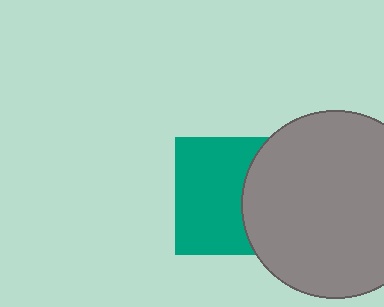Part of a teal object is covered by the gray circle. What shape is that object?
It is a square.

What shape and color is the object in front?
The object in front is a gray circle.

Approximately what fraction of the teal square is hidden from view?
Roughly 38% of the teal square is hidden behind the gray circle.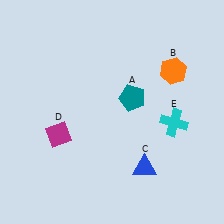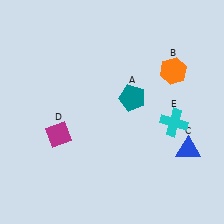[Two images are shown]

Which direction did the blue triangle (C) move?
The blue triangle (C) moved right.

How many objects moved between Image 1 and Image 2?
1 object moved between the two images.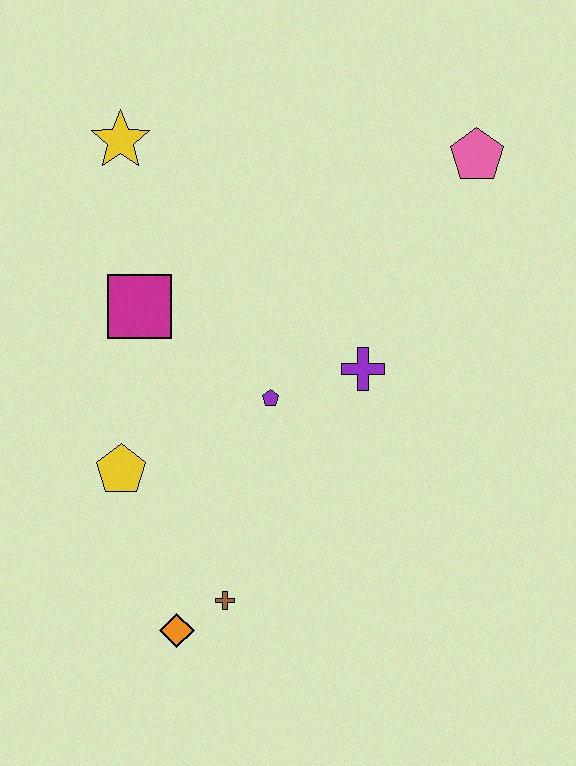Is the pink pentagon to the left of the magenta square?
No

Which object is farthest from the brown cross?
The pink pentagon is farthest from the brown cross.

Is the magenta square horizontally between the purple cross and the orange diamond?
No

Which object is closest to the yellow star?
The magenta square is closest to the yellow star.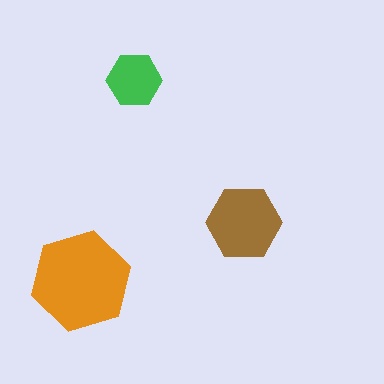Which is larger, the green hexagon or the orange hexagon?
The orange one.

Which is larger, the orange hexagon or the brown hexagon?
The orange one.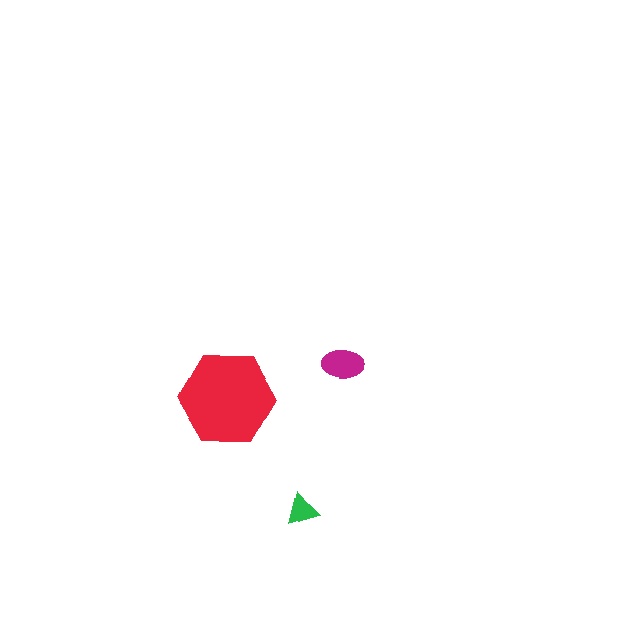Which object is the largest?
The red hexagon.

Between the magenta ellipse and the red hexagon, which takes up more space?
The red hexagon.